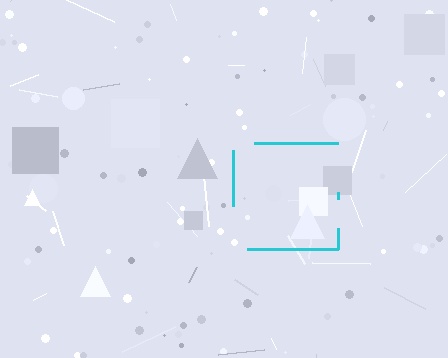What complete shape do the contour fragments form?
The contour fragments form a square.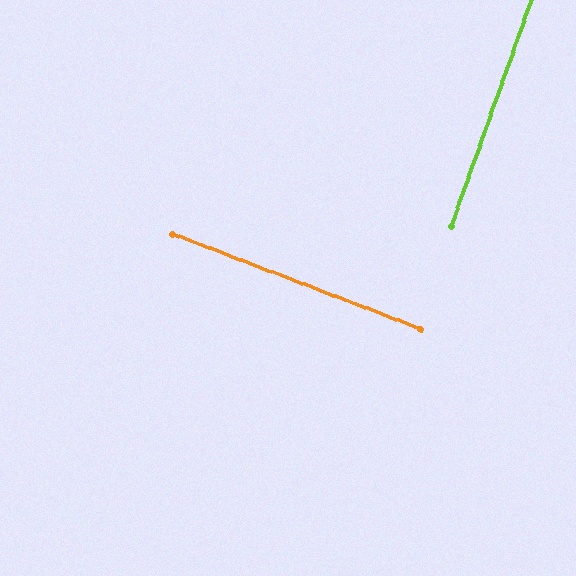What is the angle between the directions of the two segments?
Approximately 88 degrees.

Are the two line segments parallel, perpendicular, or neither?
Perpendicular — they meet at approximately 88°.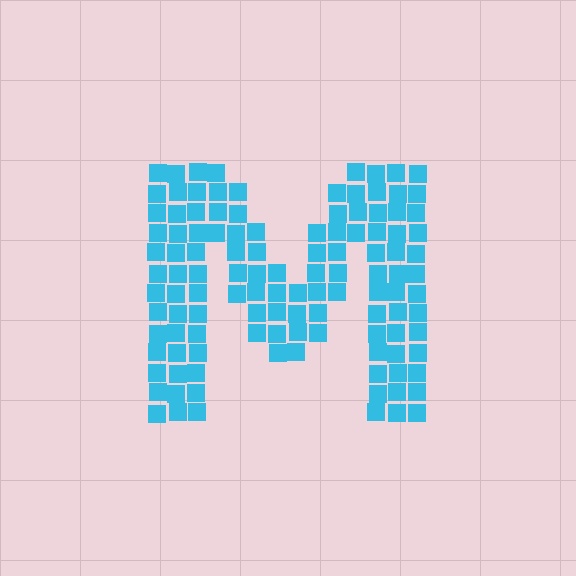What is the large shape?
The large shape is the letter M.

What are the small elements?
The small elements are squares.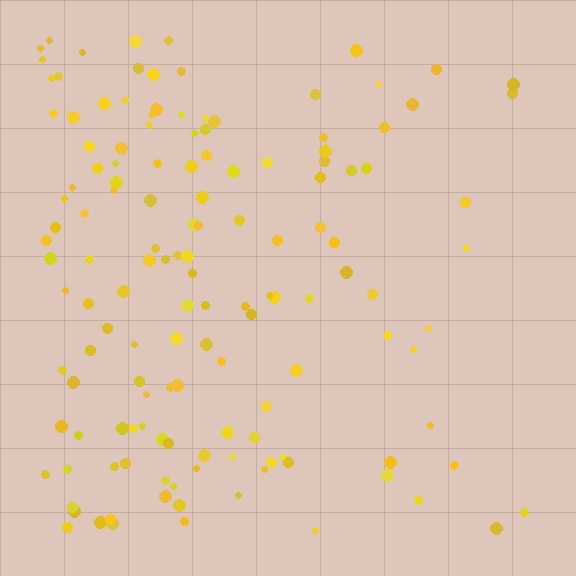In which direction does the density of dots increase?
From right to left, with the left side densest.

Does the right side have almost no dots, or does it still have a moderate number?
Still a moderate number, just noticeably fewer than the left.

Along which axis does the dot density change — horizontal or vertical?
Horizontal.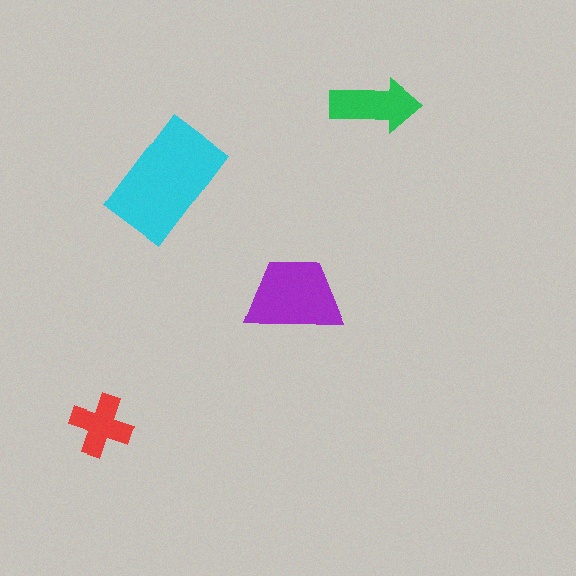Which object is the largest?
The cyan rectangle.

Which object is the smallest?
The red cross.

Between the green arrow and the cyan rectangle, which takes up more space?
The cyan rectangle.